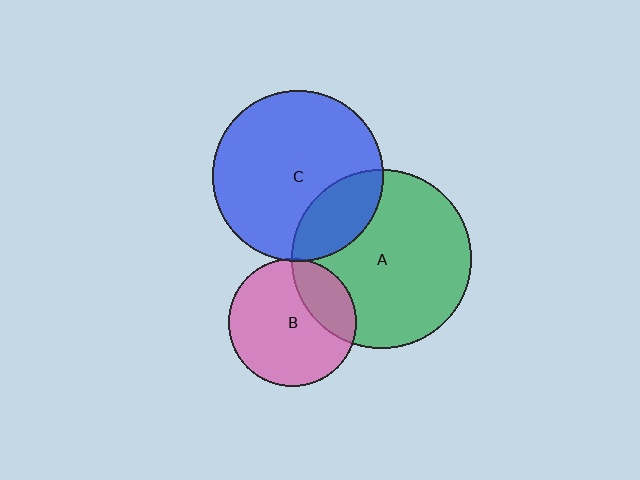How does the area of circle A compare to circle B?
Approximately 2.0 times.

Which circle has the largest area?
Circle A (green).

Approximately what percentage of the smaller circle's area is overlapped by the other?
Approximately 20%.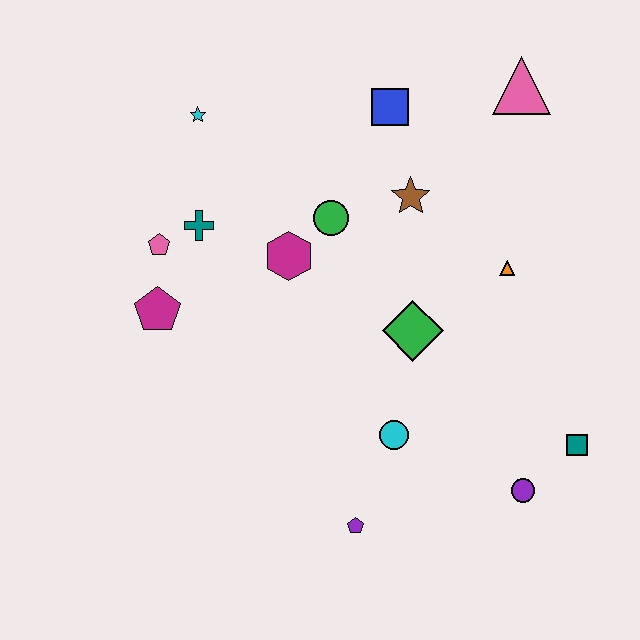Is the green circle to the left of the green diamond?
Yes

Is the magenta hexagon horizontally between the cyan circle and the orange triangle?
No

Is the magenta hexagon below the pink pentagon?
Yes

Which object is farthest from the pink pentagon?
The teal square is farthest from the pink pentagon.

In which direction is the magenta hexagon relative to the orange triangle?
The magenta hexagon is to the left of the orange triangle.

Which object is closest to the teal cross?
The pink pentagon is closest to the teal cross.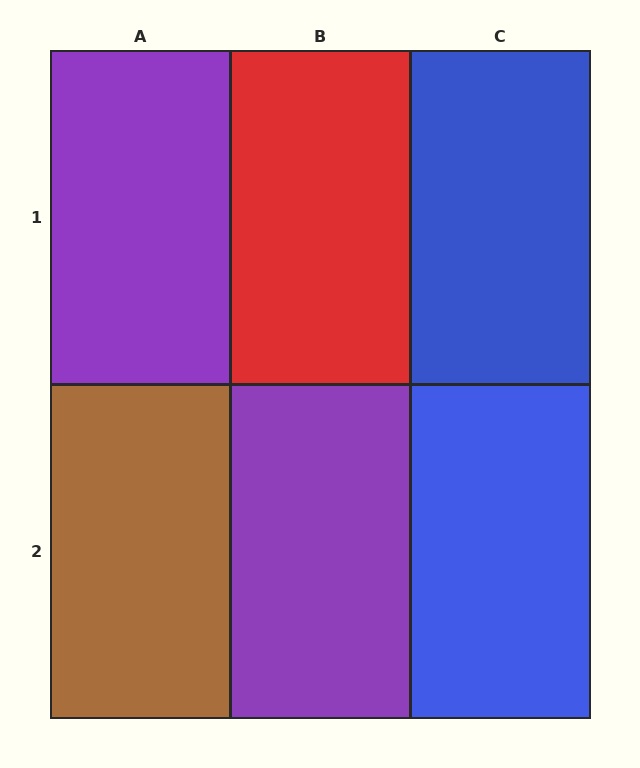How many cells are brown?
1 cell is brown.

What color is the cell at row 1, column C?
Blue.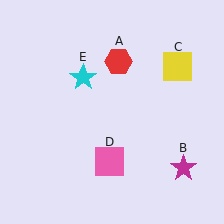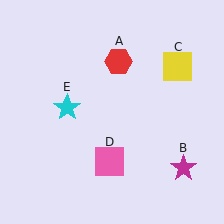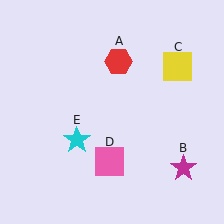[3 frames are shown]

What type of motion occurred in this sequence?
The cyan star (object E) rotated counterclockwise around the center of the scene.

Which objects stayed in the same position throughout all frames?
Red hexagon (object A) and magenta star (object B) and yellow square (object C) and pink square (object D) remained stationary.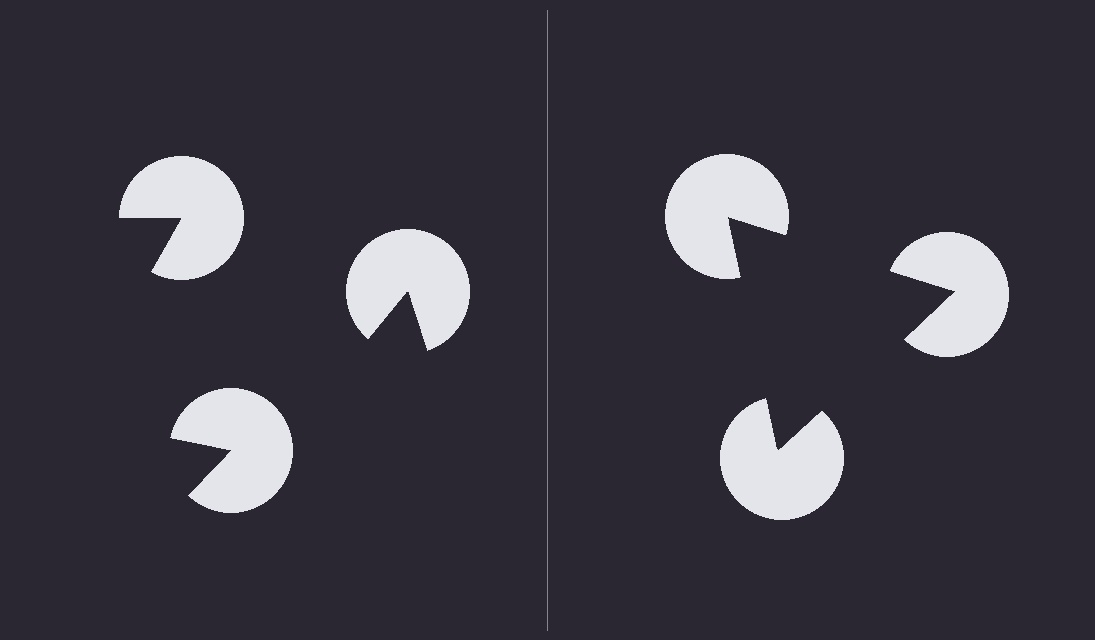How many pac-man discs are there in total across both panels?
6 — 3 on each side.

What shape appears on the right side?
An illusory triangle.